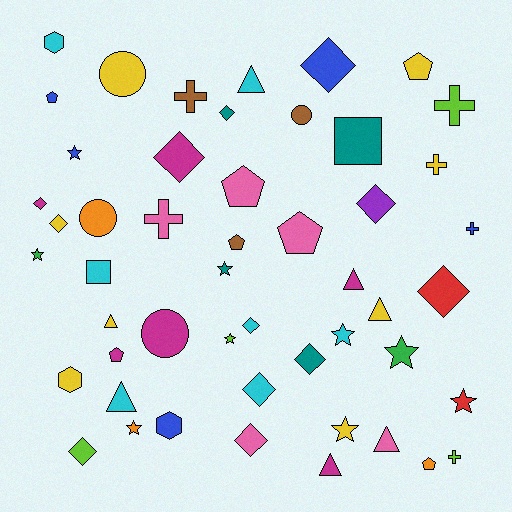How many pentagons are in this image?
There are 7 pentagons.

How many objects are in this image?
There are 50 objects.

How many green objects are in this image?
There are 2 green objects.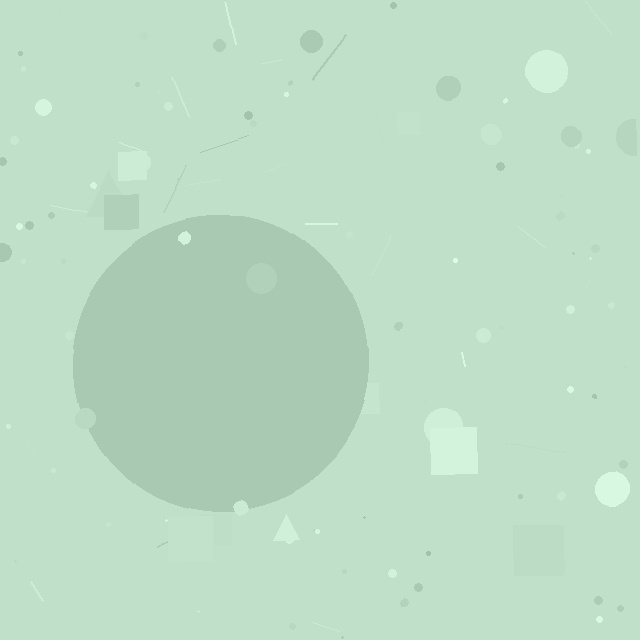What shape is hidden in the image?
A circle is hidden in the image.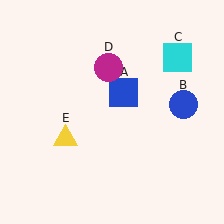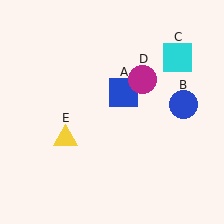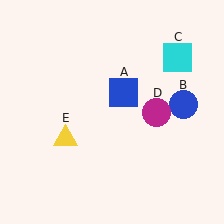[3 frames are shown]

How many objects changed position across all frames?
1 object changed position: magenta circle (object D).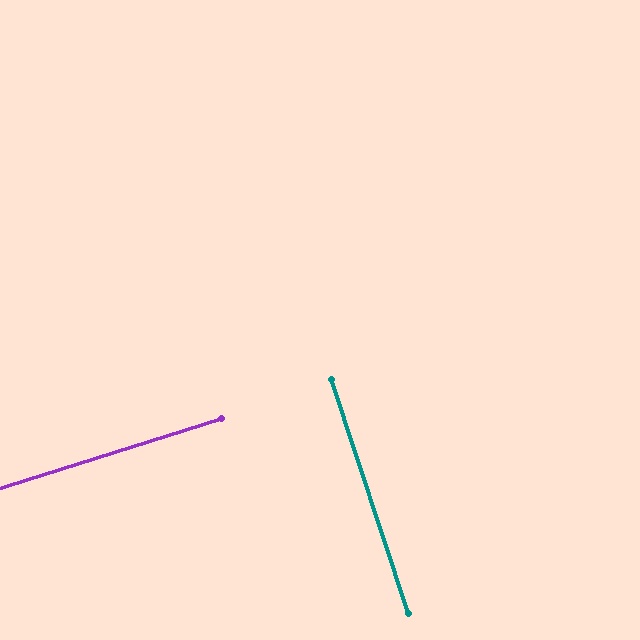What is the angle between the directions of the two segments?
Approximately 89 degrees.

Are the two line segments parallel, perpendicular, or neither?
Perpendicular — they meet at approximately 89°.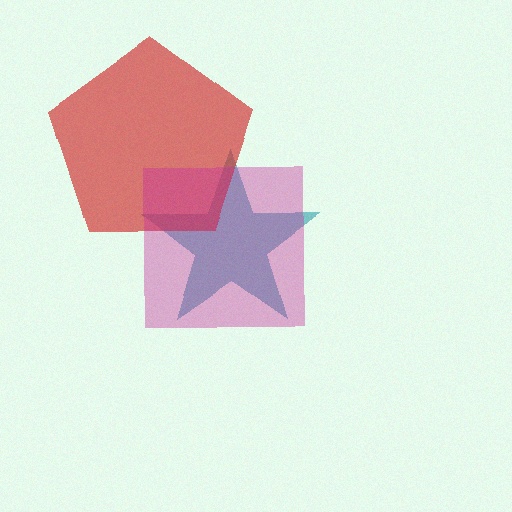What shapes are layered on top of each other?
The layered shapes are: a teal star, a red pentagon, a magenta square.